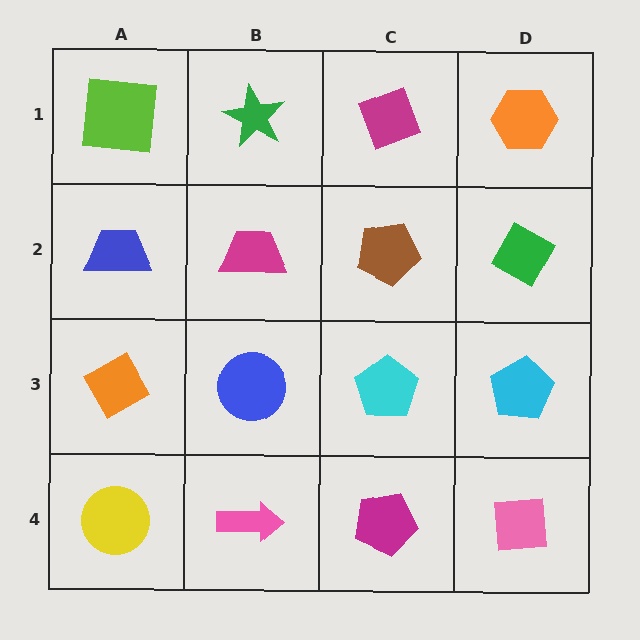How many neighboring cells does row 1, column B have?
3.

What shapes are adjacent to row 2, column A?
A lime square (row 1, column A), an orange diamond (row 3, column A), a magenta trapezoid (row 2, column B).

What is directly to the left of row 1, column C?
A green star.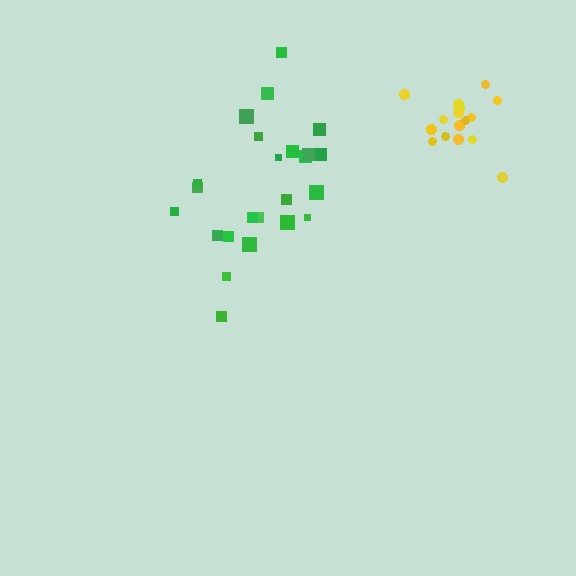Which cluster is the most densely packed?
Yellow.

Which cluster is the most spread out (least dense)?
Green.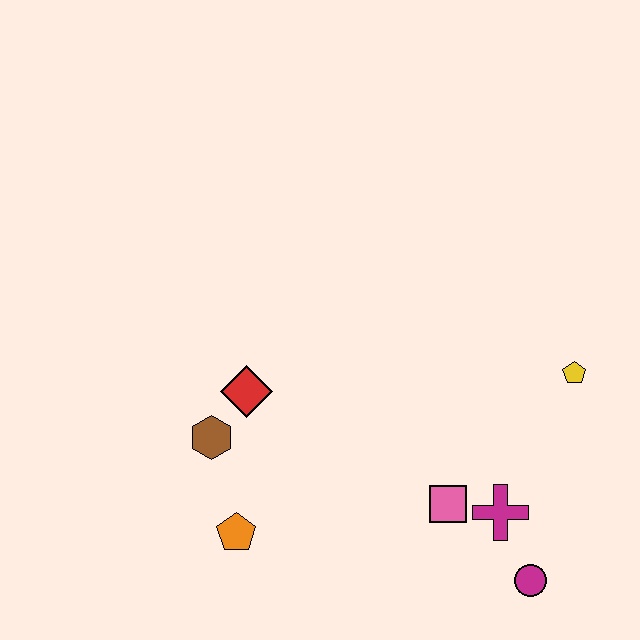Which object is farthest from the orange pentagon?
The yellow pentagon is farthest from the orange pentagon.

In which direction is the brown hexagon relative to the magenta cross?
The brown hexagon is to the left of the magenta cross.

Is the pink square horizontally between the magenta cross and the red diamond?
Yes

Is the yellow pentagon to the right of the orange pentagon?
Yes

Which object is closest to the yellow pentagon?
The magenta cross is closest to the yellow pentagon.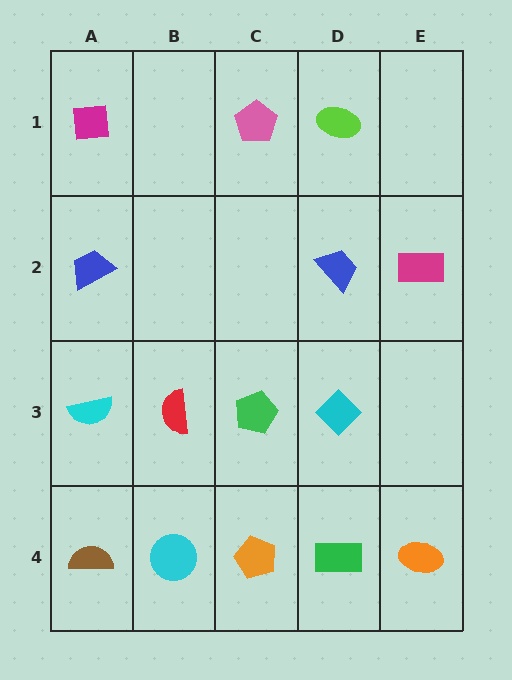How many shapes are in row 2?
3 shapes.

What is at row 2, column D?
A blue trapezoid.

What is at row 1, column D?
A lime ellipse.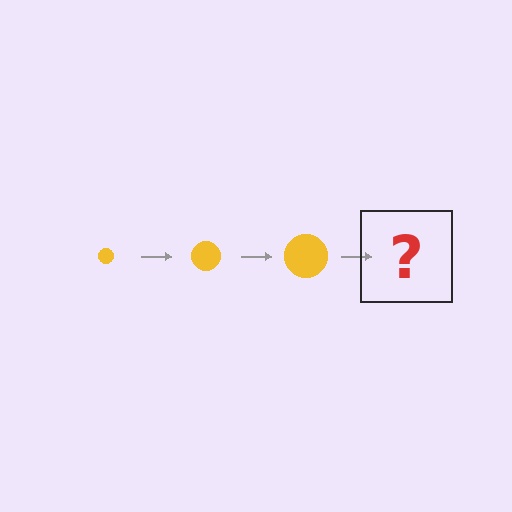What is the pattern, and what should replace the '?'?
The pattern is that the circle gets progressively larger each step. The '?' should be a yellow circle, larger than the previous one.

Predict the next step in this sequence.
The next step is a yellow circle, larger than the previous one.